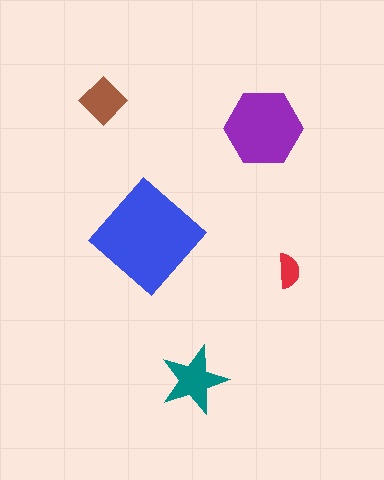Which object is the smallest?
The red semicircle.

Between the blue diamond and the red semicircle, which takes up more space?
The blue diamond.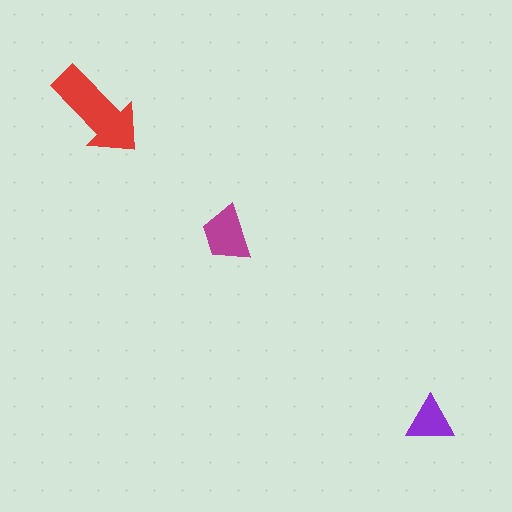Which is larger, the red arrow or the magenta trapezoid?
The red arrow.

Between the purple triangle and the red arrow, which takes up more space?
The red arrow.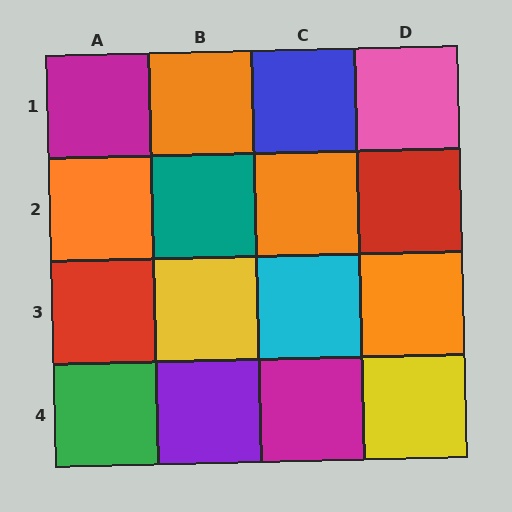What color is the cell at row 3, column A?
Red.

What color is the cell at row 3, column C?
Cyan.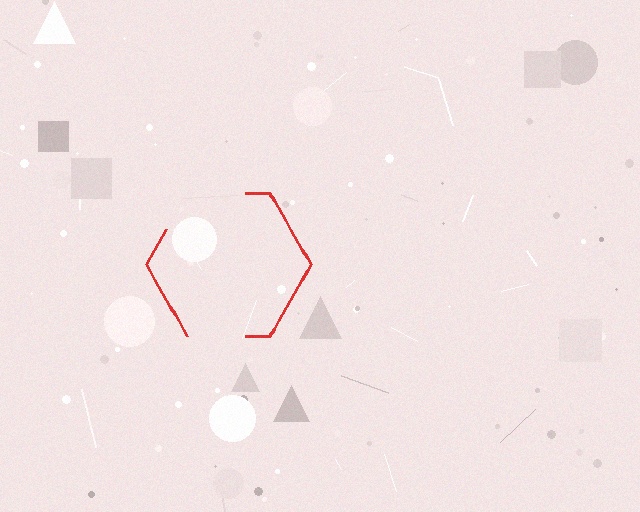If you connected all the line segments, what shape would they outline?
They would outline a hexagon.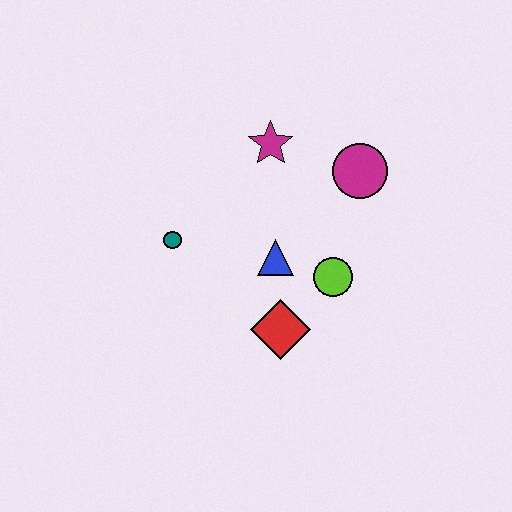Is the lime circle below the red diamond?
No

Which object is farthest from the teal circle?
The magenta circle is farthest from the teal circle.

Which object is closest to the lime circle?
The blue triangle is closest to the lime circle.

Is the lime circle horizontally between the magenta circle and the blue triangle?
Yes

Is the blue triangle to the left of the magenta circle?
Yes